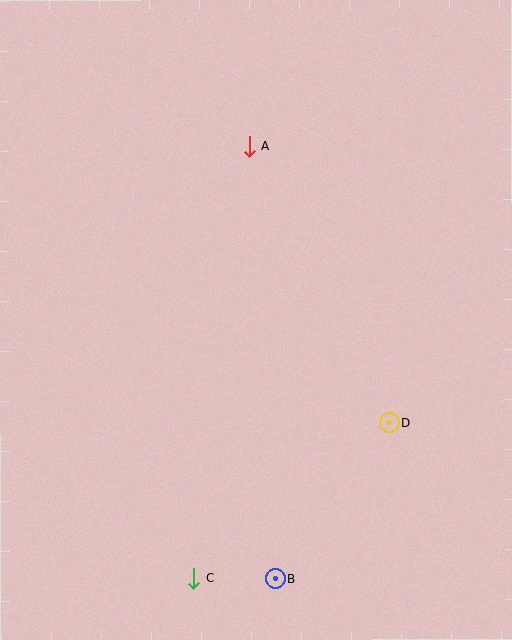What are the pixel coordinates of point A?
Point A is at (249, 146).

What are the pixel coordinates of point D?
Point D is at (390, 423).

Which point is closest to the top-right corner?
Point A is closest to the top-right corner.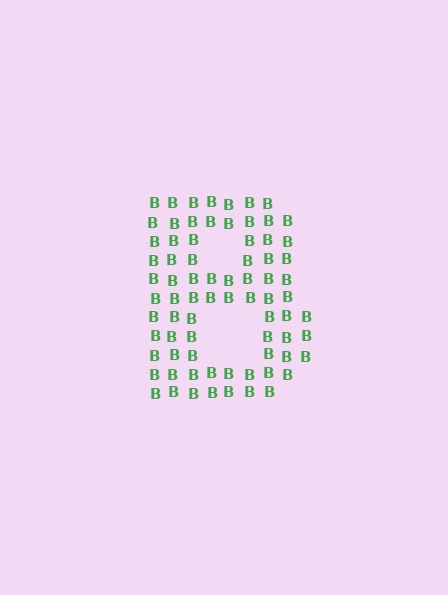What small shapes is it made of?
It is made of small letter B's.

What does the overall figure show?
The overall figure shows the letter B.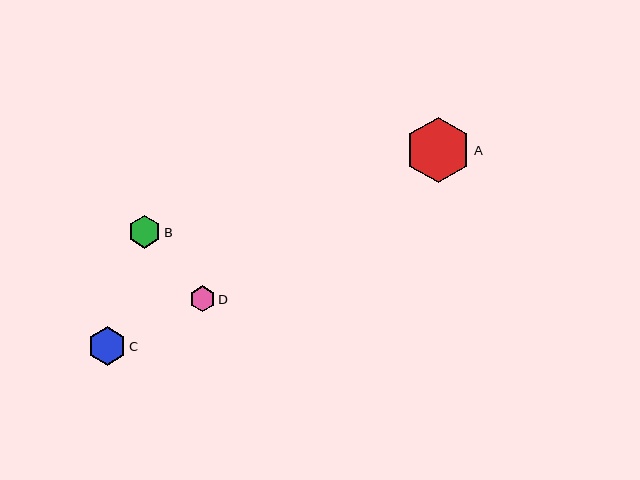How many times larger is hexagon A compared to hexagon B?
Hexagon A is approximately 2.0 times the size of hexagon B.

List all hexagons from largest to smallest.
From largest to smallest: A, C, B, D.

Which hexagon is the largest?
Hexagon A is the largest with a size of approximately 65 pixels.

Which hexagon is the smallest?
Hexagon D is the smallest with a size of approximately 26 pixels.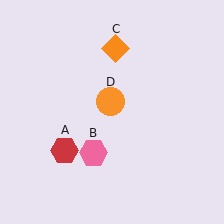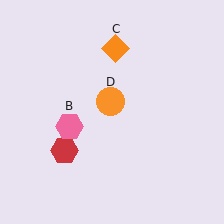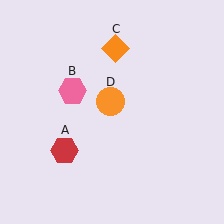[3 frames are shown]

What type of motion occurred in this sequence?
The pink hexagon (object B) rotated clockwise around the center of the scene.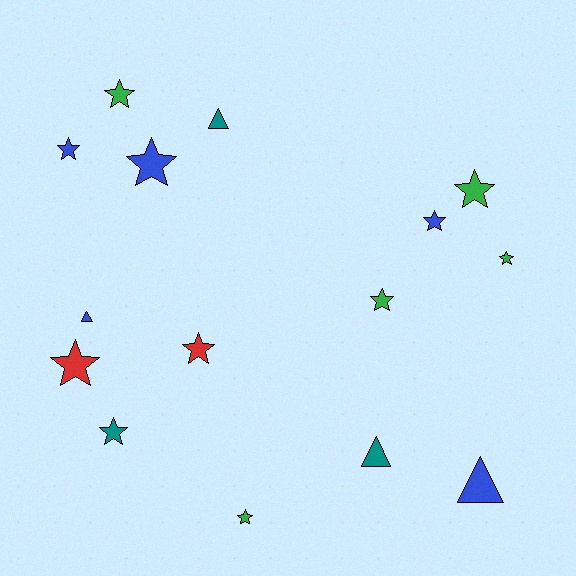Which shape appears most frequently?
Star, with 11 objects.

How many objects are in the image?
There are 15 objects.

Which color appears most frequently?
Blue, with 5 objects.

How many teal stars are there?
There is 1 teal star.